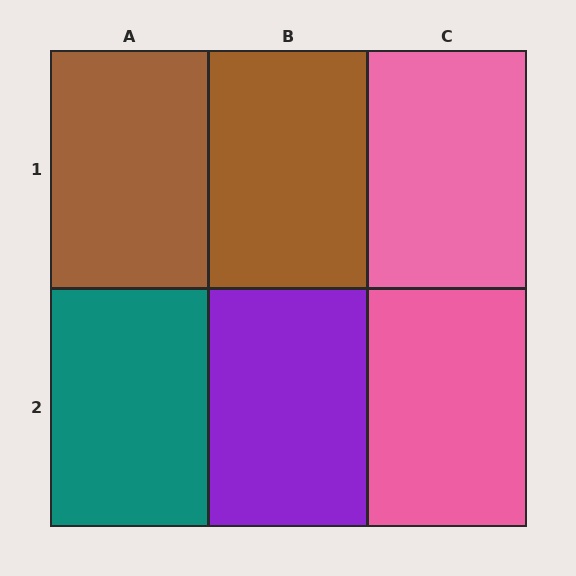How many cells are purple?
1 cell is purple.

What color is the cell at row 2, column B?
Purple.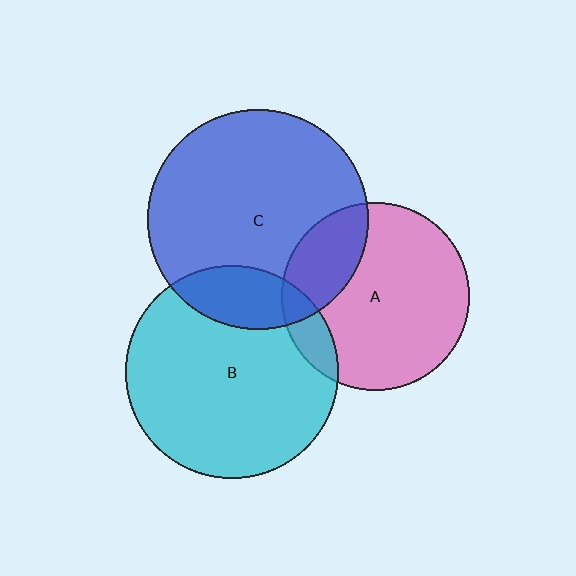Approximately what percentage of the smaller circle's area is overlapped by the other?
Approximately 25%.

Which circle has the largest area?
Circle C (blue).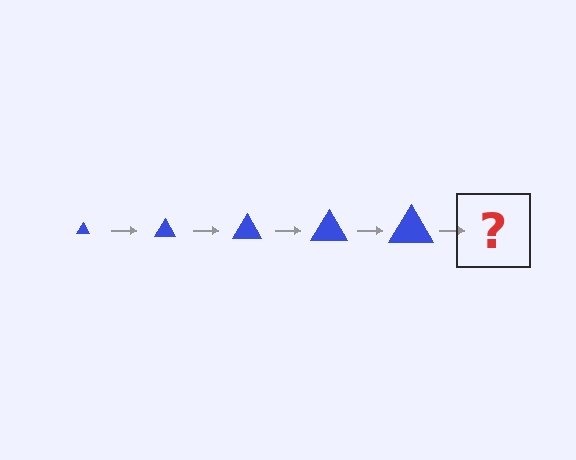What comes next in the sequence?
The next element should be a blue triangle, larger than the previous one.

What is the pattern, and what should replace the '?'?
The pattern is that the triangle gets progressively larger each step. The '?' should be a blue triangle, larger than the previous one.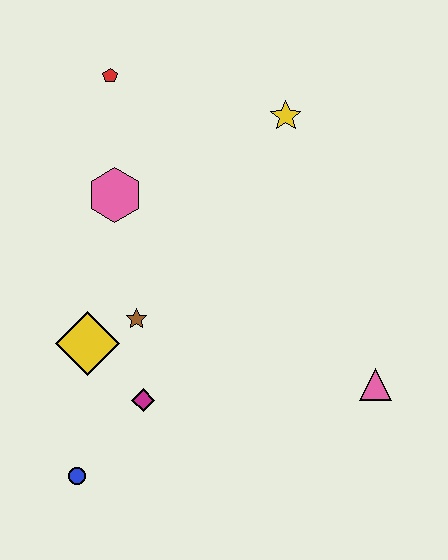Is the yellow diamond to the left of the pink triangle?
Yes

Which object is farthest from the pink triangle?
The red pentagon is farthest from the pink triangle.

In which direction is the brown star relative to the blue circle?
The brown star is above the blue circle.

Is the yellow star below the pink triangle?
No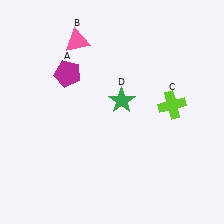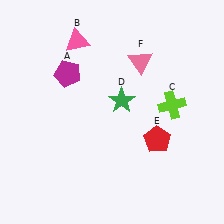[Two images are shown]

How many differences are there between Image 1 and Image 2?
There are 2 differences between the two images.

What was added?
A red pentagon (E), a pink triangle (F) were added in Image 2.